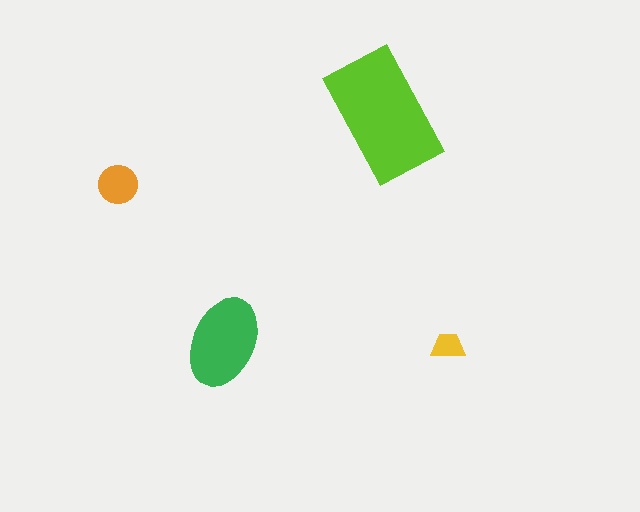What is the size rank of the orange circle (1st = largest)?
3rd.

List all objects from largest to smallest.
The lime rectangle, the green ellipse, the orange circle, the yellow trapezoid.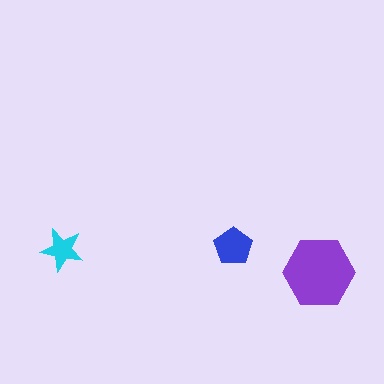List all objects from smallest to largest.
The cyan star, the blue pentagon, the purple hexagon.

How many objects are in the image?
There are 3 objects in the image.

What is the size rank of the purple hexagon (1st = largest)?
1st.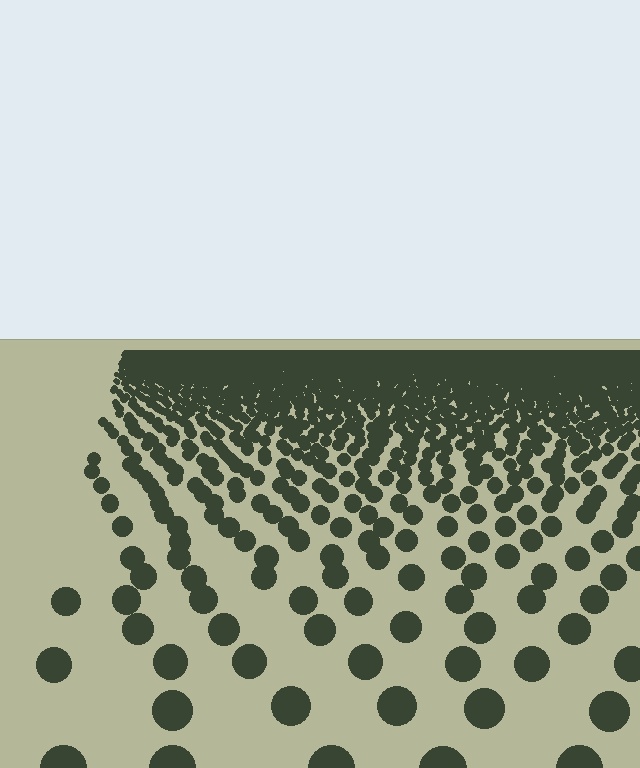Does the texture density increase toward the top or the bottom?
Density increases toward the top.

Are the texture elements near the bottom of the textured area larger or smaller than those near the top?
Larger. Near the bottom, elements are closer to the viewer and appear at a bigger on-screen size.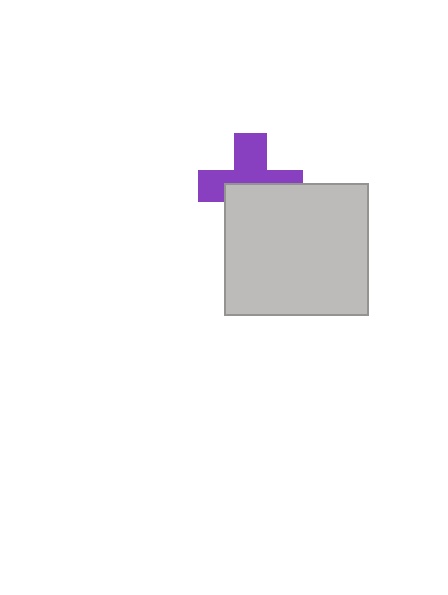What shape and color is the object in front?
The object in front is a light gray rectangle.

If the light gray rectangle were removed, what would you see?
You would see the complete purple cross.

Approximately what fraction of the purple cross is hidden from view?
Roughly 46% of the purple cross is hidden behind the light gray rectangle.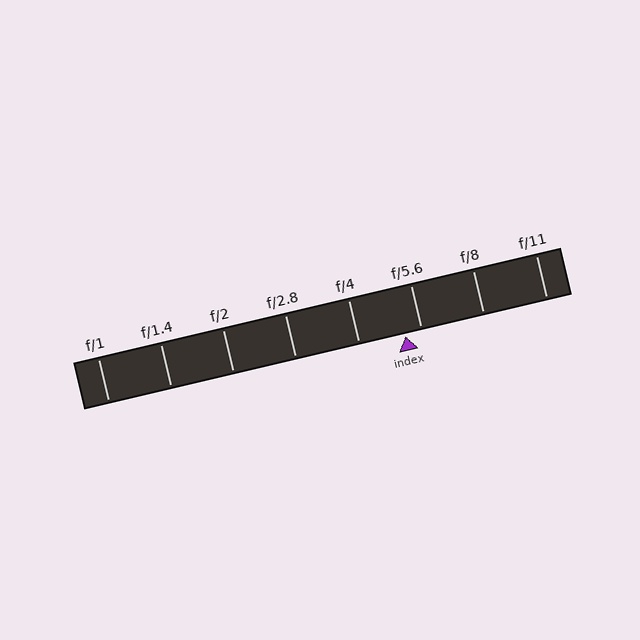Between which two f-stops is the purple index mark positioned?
The index mark is between f/4 and f/5.6.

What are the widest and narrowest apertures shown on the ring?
The widest aperture shown is f/1 and the narrowest is f/11.